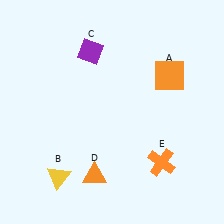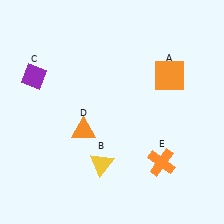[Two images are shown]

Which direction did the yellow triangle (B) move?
The yellow triangle (B) moved right.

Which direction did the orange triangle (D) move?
The orange triangle (D) moved up.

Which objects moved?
The objects that moved are: the yellow triangle (B), the purple diamond (C), the orange triangle (D).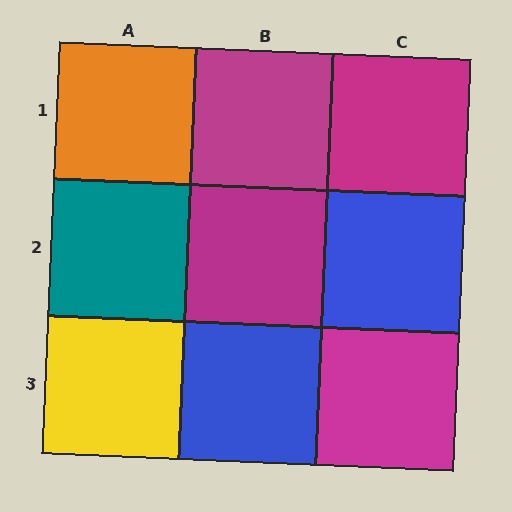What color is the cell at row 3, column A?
Yellow.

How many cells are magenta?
4 cells are magenta.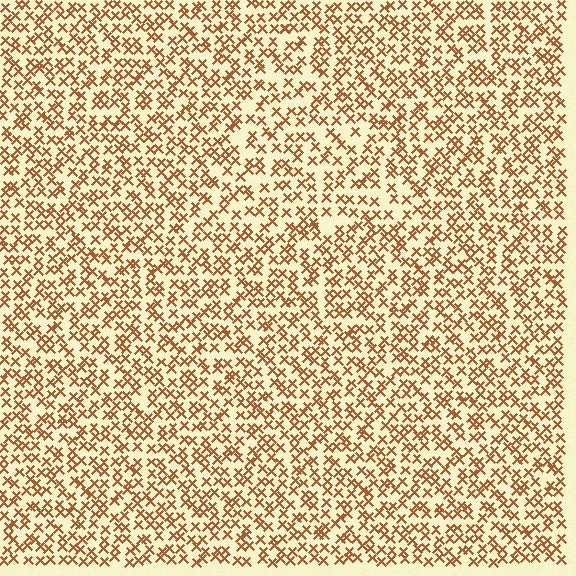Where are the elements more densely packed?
The elements are more densely packed outside the triangle boundary.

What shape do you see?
I see a triangle.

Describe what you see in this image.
The image contains small brown elements arranged at two different densities. A triangle-shaped region is visible where the elements are less densely packed than the surrounding area.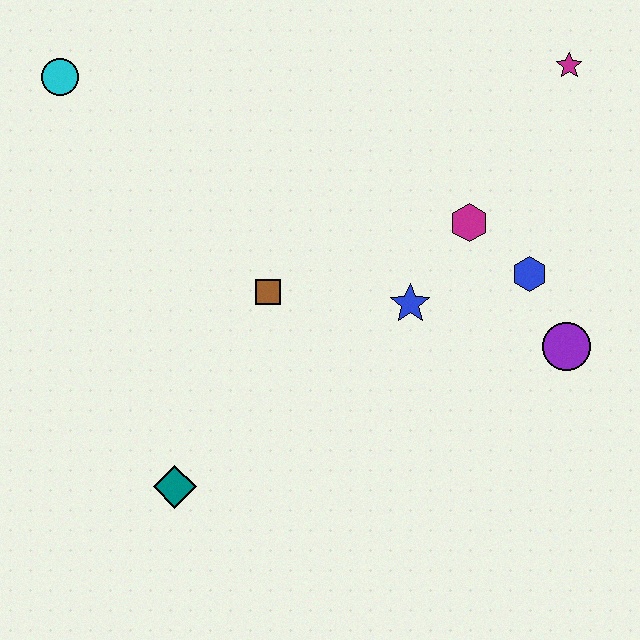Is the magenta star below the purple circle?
No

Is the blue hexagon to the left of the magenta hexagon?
No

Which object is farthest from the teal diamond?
The magenta star is farthest from the teal diamond.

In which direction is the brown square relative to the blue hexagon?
The brown square is to the left of the blue hexagon.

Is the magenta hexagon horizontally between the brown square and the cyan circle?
No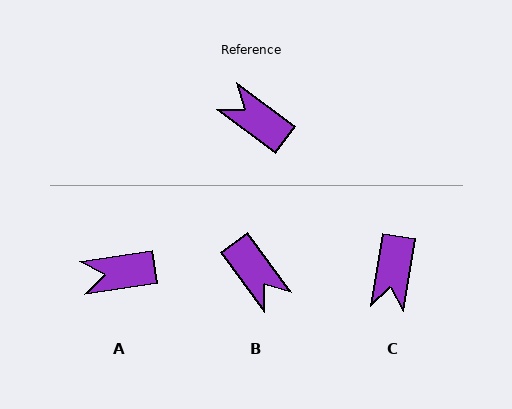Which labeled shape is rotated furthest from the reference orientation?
B, about 163 degrees away.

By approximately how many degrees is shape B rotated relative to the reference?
Approximately 163 degrees counter-clockwise.